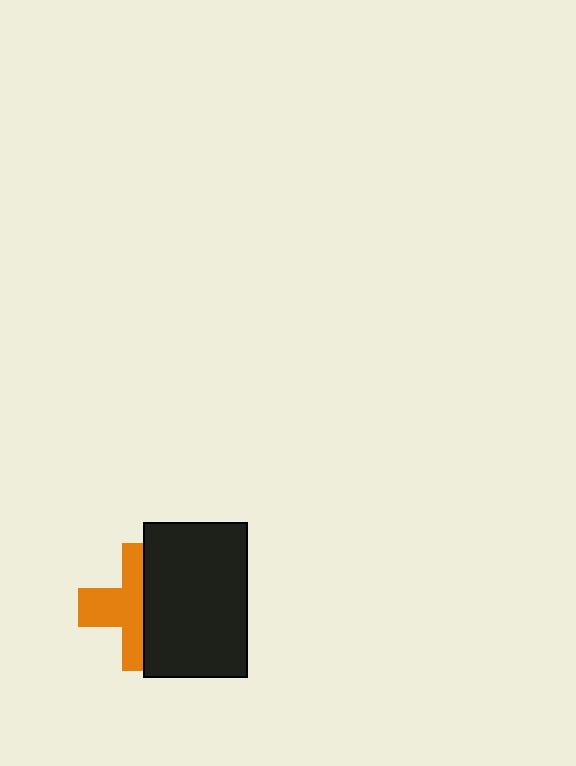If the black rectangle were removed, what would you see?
You would see the complete orange cross.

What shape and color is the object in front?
The object in front is a black rectangle.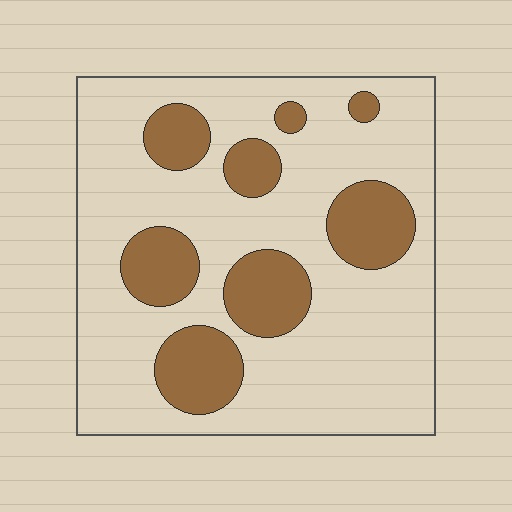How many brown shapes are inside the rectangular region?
8.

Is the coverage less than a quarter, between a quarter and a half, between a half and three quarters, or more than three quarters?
Less than a quarter.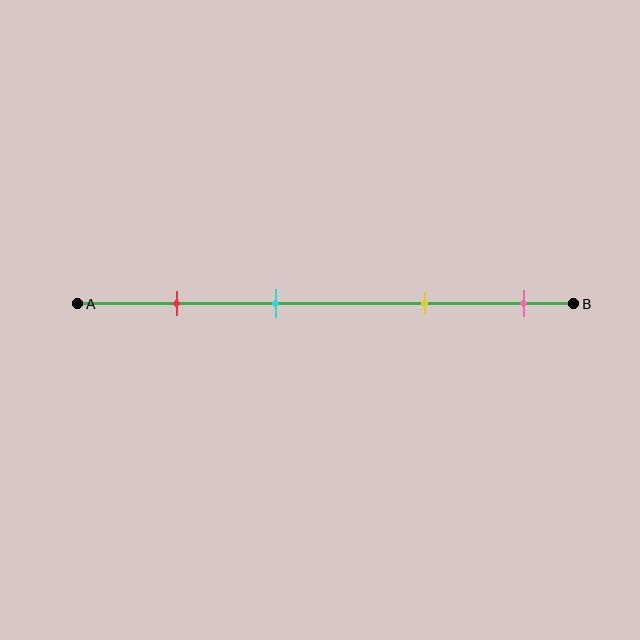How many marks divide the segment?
There are 4 marks dividing the segment.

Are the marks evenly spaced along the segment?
No, the marks are not evenly spaced.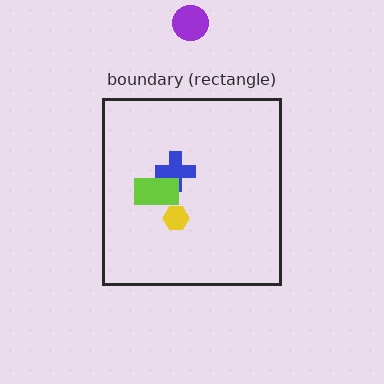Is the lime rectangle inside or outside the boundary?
Inside.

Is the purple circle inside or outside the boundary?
Outside.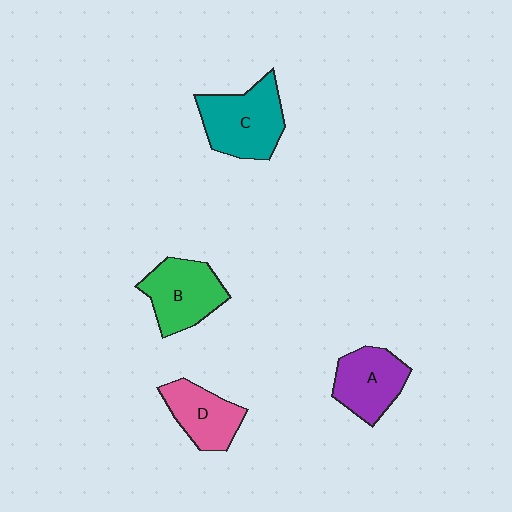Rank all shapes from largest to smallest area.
From largest to smallest: C (teal), B (green), A (purple), D (pink).